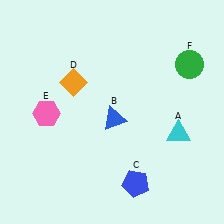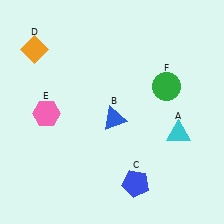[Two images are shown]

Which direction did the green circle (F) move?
The green circle (F) moved left.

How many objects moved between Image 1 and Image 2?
2 objects moved between the two images.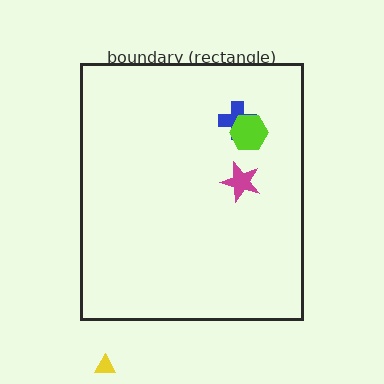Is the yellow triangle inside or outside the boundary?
Outside.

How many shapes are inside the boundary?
3 inside, 1 outside.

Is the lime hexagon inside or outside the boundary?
Inside.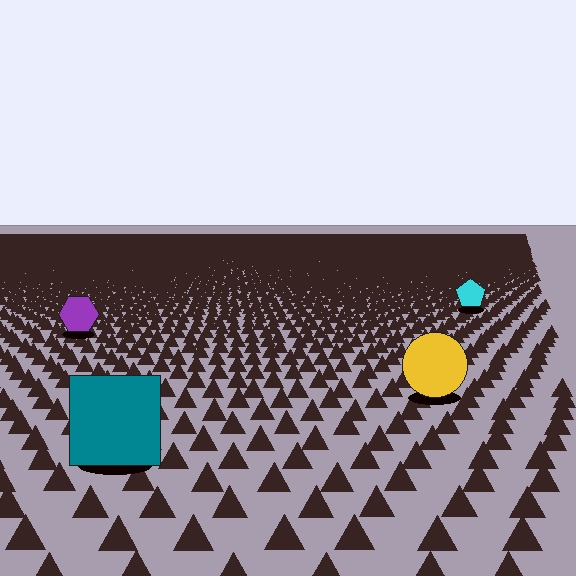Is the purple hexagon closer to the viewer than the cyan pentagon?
Yes. The purple hexagon is closer — you can tell from the texture gradient: the ground texture is coarser near it.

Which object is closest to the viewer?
The teal square is closest. The texture marks near it are larger and more spread out.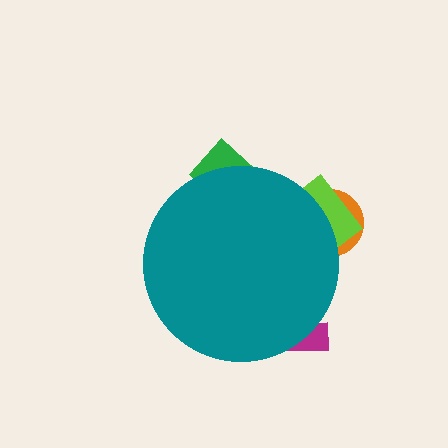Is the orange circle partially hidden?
Yes, the orange circle is partially hidden behind the teal circle.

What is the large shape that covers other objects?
A teal circle.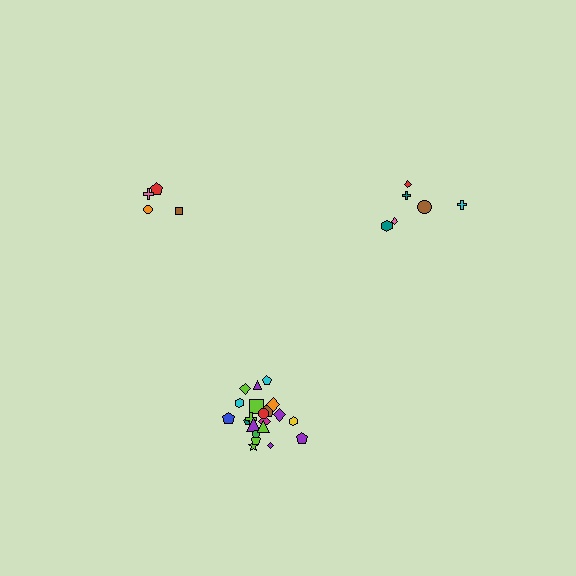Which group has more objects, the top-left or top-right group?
The top-right group.